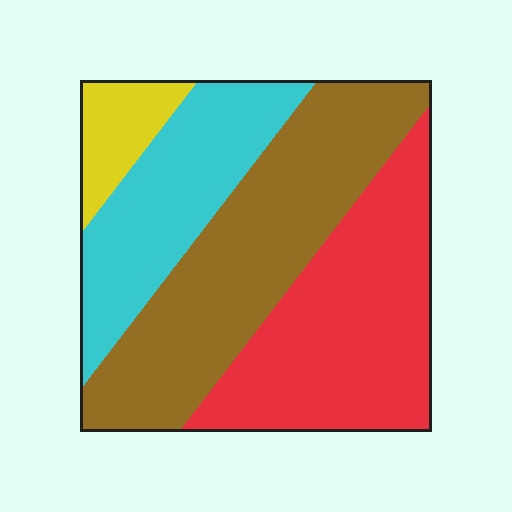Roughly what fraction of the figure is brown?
Brown covers about 35% of the figure.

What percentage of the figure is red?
Red covers about 35% of the figure.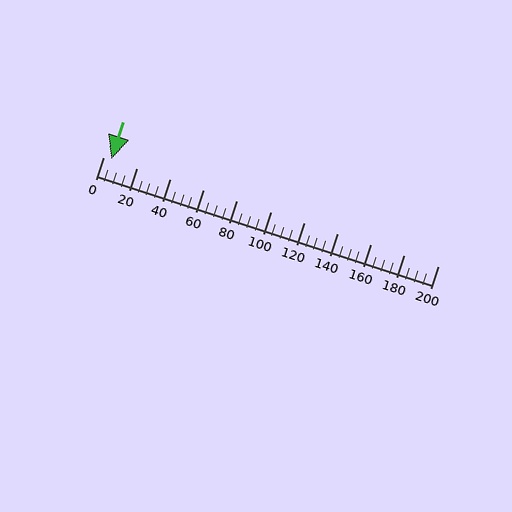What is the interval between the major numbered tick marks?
The major tick marks are spaced 20 units apart.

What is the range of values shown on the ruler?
The ruler shows values from 0 to 200.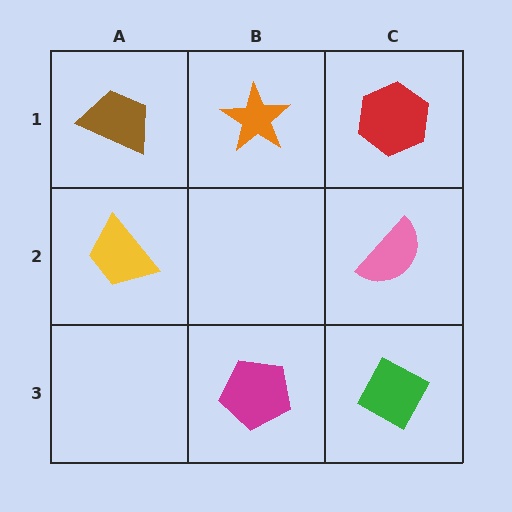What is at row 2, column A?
A yellow trapezoid.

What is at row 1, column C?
A red hexagon.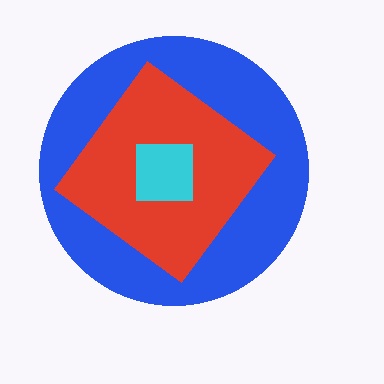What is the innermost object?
The cyan square.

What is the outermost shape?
The blue circle.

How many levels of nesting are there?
3.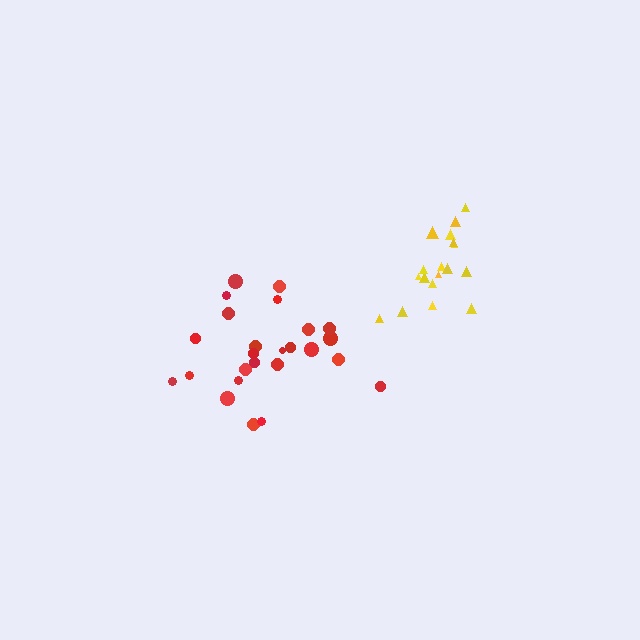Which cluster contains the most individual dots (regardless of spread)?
Red (25).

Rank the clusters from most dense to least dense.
yellow, red.